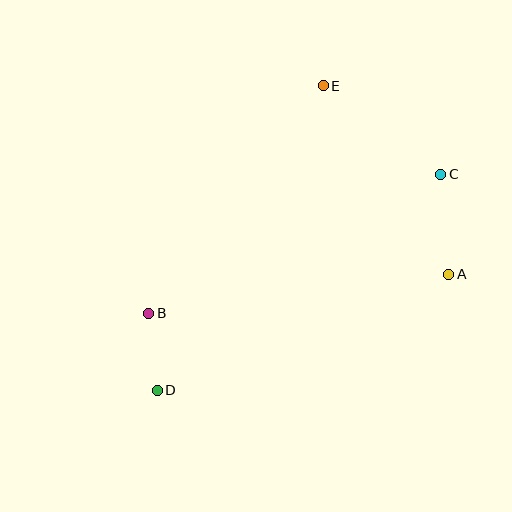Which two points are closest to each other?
Points B and D are closest to each other.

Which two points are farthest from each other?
Points C and D are farthest from each other.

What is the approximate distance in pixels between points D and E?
The distance between D and E is approximately 347 pixels.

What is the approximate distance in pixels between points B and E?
The distance between B and E is approximately 287 pixels.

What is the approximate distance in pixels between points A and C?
The distance between A and C is approximately 100 pixels.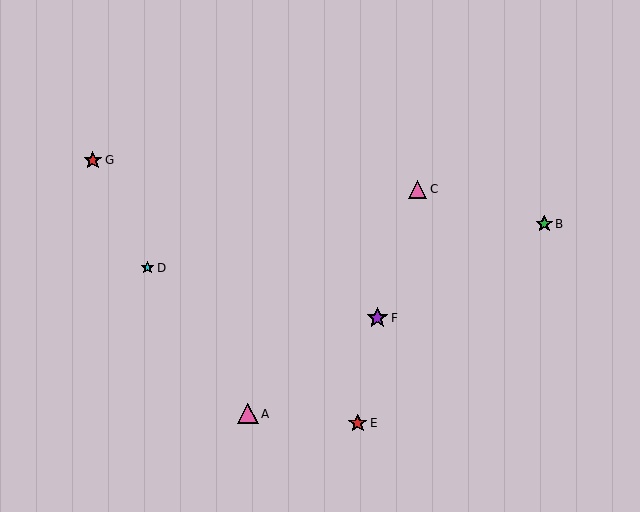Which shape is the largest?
The purple star (labeled F) is the largest.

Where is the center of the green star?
The center of the green star is at (544, 224).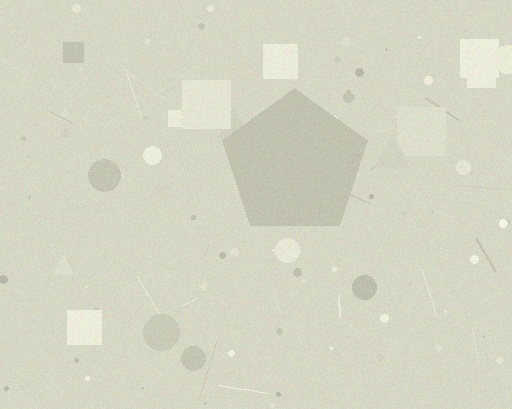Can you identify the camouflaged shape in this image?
The camouflaged shape is a pentagon.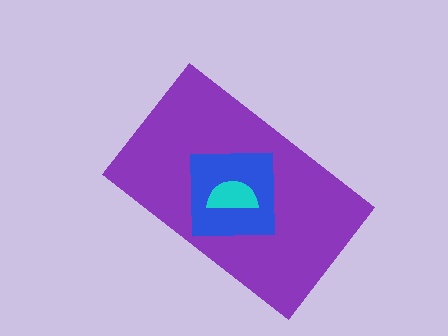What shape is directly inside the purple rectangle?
The blue square.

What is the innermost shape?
The cyan semicircle.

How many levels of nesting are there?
3.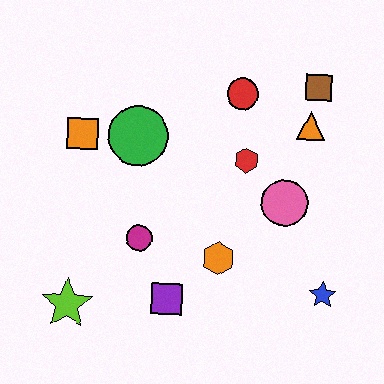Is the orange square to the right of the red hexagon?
No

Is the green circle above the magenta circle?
Yes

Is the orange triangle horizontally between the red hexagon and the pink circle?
No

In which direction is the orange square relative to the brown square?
The orange square is to the left of the brown square.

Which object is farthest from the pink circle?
The lime star is farthest from the pink circle.